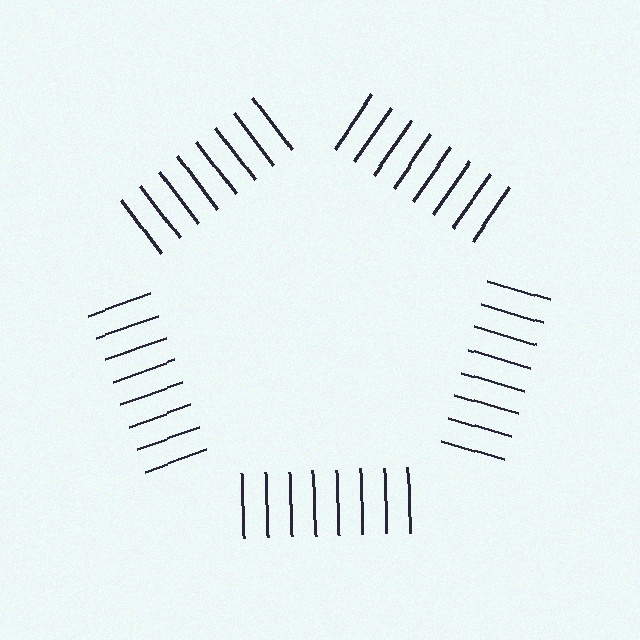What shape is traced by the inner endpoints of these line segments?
An illusory pentagon — the line segments terminate on its edges but no continuous stroke is drawn.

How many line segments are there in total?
40 — 8 along each of the 5 edges.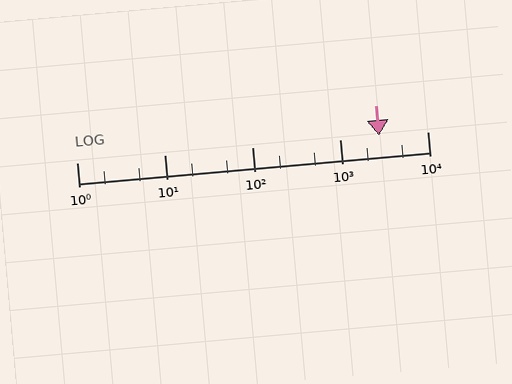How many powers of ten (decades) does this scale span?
The scale spans 4 decades, from 1 to 10000.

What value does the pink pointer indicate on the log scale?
The pointer indicates approximately 2800.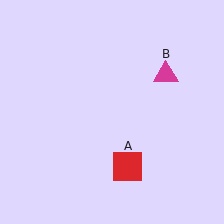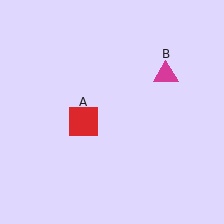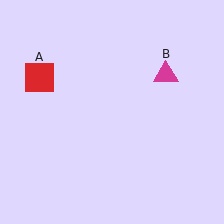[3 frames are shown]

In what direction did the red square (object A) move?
The red square (object A) moved up and to the left.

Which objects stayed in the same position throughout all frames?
Magenta triangle (object B) remained stationary.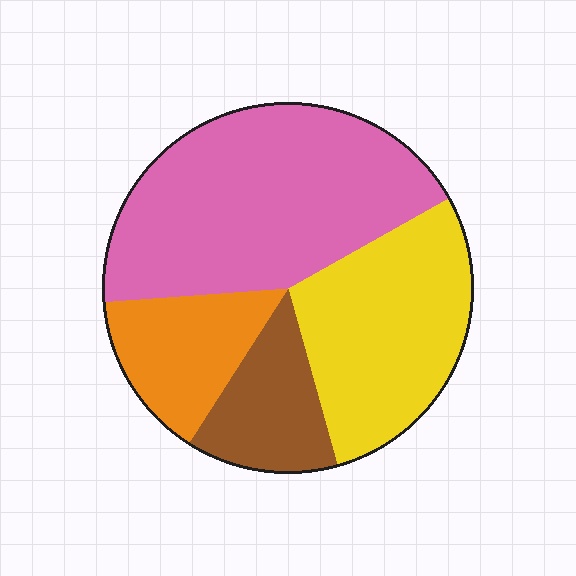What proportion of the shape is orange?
Orange takes up less than a quarter of the shape.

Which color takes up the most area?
Pink, at roughly 45%.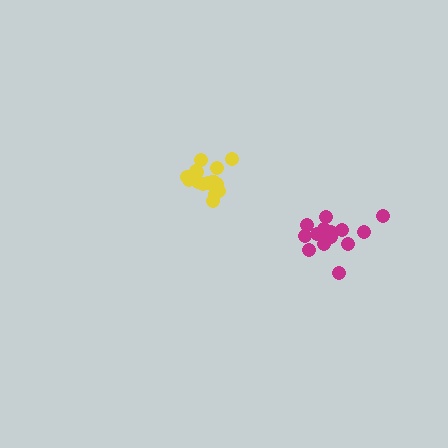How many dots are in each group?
Group 1: 17 dots, Group 2: 16 dots (33 total).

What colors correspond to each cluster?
The clusters are colored: magenta, yellow.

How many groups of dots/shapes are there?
There are 2 groups.